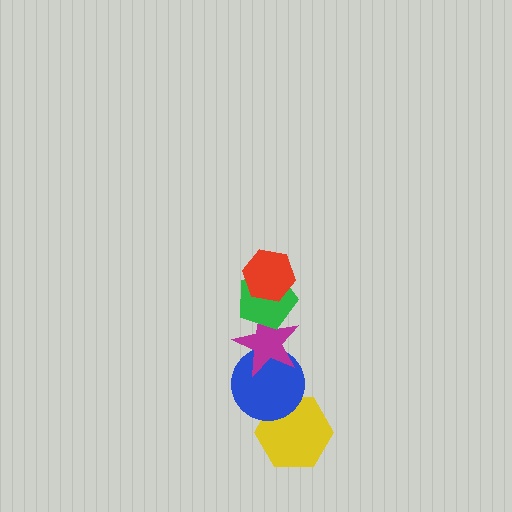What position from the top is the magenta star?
The magenta star is 3rd from the top.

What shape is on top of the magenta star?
The green pentagon is on top of the magenta star.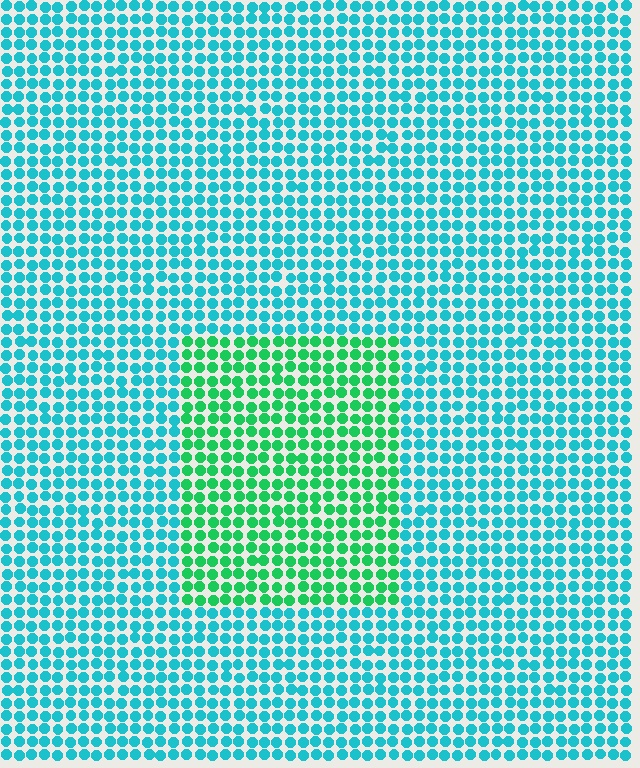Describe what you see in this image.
The image is filled with small cyan elements in a uniform arrangement. A rectangle-shaped region is visible where the elements are tinted to a slightly different hue, forming a subtle color boundary.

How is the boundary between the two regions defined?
The boundary is defined purely by a slight shift in hue (about 42 degrees). Spacing, size, and orientation are identical on both sides.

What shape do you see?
I see a rectangle.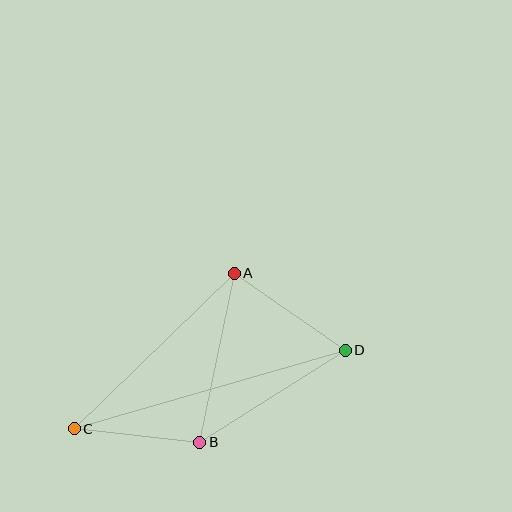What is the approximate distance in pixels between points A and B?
The distance between A and B is approximately 172 pixels.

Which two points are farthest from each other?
Points C and D are farthest from each other.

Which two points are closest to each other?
Points B and C are closest to each other.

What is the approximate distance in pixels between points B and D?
The distance between B and D is approximately 172 pixels.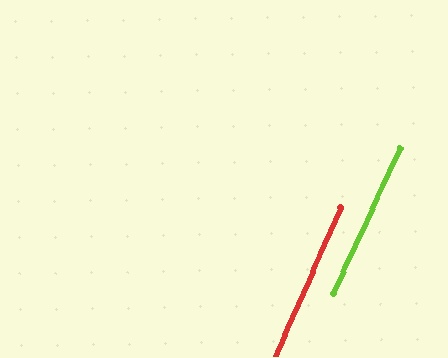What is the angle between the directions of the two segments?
Approximately 1 degree.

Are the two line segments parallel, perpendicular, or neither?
Parallel — their directions differ by only 1.4°.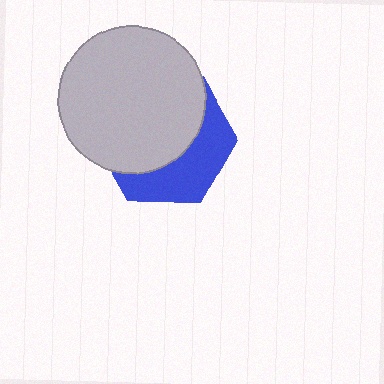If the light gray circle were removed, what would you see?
You would see the complete blue hexagon.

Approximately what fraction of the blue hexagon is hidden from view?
Roughly 61% of the blue hexagon is hidden behind the light gray circle.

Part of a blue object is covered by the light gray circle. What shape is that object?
It is a hexagon.